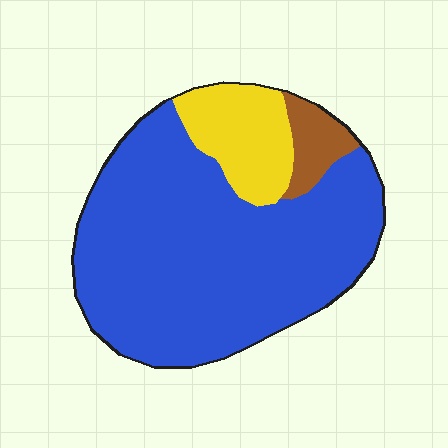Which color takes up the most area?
Blue, at roughly 80%.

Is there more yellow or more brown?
Yellow.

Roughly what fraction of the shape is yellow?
Yellow takes up less than a sixth of the shape.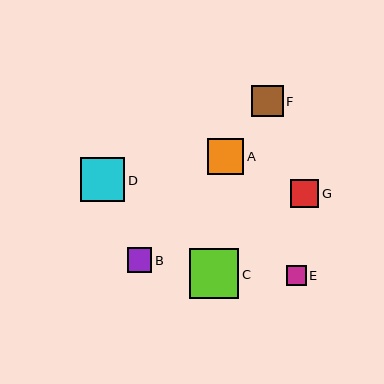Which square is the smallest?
Square E is the smallest with a size of approximately 20 pixels.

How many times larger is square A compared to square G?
Square A is approximately 1.3 times the size of square G.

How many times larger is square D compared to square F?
Square D is approximately 1.4 times the size of square F.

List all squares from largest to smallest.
From largest to smallest: C, D, A, F, G, B, E.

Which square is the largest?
Square C is the largest with a size of approximately 50 pixels.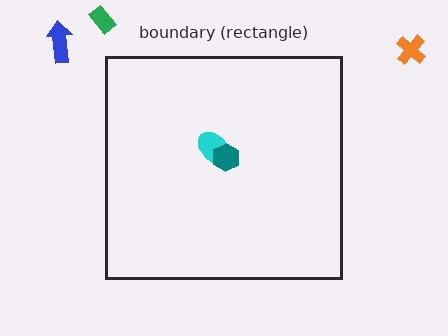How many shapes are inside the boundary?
2 inside, 3 outside.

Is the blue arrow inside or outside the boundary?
Outside.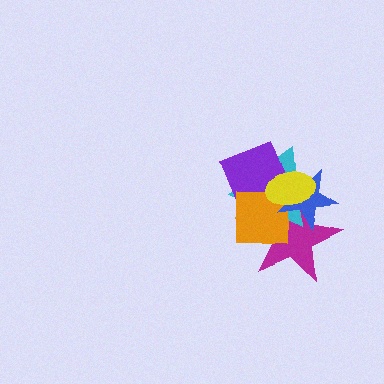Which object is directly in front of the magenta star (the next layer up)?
The cyan triangle is directly in front of the magenta star.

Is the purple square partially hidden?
Yes, it is partially covered by another shape.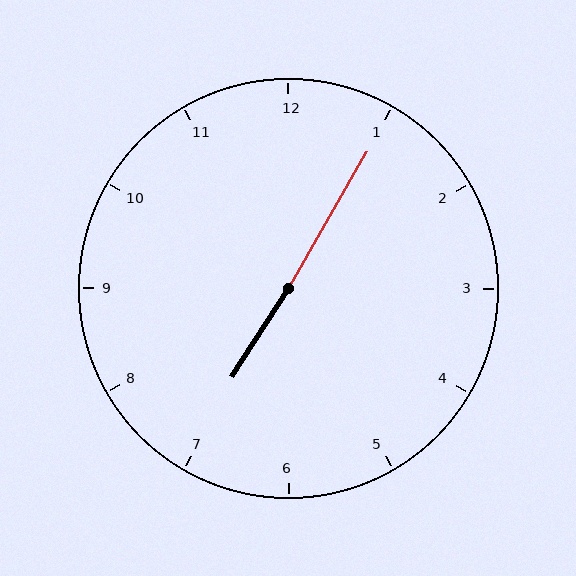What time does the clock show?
7:05.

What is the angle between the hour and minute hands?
Approximately 178 degrees.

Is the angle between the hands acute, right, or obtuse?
It is obtuse.